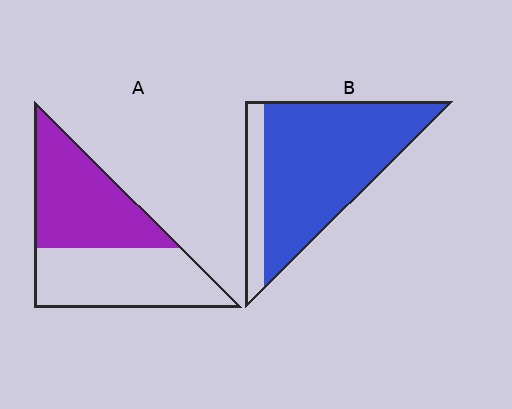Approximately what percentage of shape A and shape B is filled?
A is approximately 50% and B is approximately 85%.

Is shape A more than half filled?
Roughly half.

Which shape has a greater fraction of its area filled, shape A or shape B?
Shape B.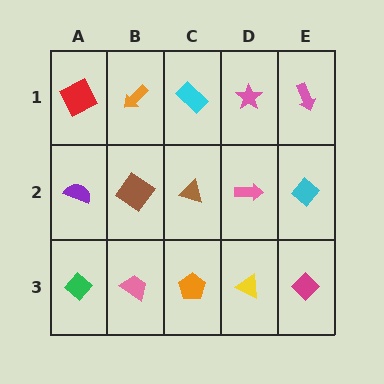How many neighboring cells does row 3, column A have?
2.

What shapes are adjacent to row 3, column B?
A brown diamond (row 2, column B), a green diamond (row 3, column A), an orange pentagon (row 3, column C).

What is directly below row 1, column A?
A purple semicircle.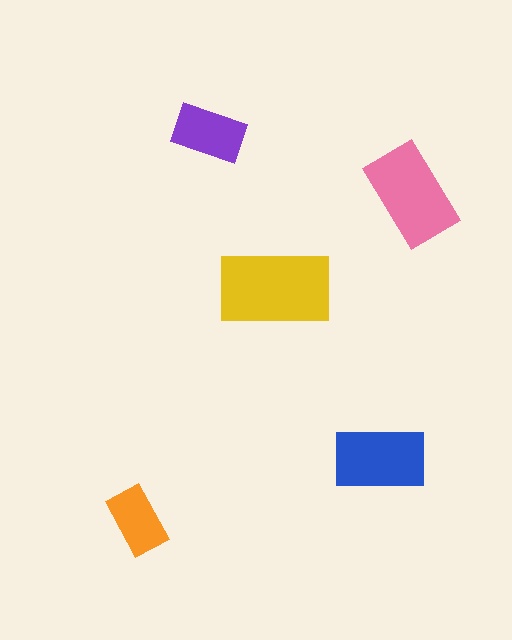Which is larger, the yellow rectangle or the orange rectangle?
The yellow one.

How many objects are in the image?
There are 5 objects in the image.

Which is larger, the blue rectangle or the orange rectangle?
The blue one.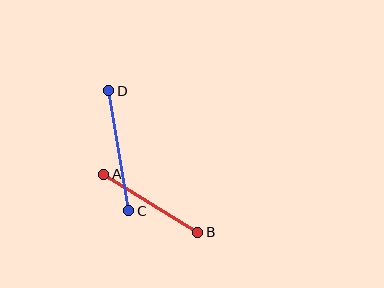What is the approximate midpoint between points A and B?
The midpoint is at approximately (151, 203) pixels.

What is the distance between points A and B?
The distance is approximately 110 pixels.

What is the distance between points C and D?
The distance is approximately 122 pixels.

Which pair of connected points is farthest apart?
Points C and D are farthest apart.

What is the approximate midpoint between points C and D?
The midpoint is at approximately (119, 151) pixels.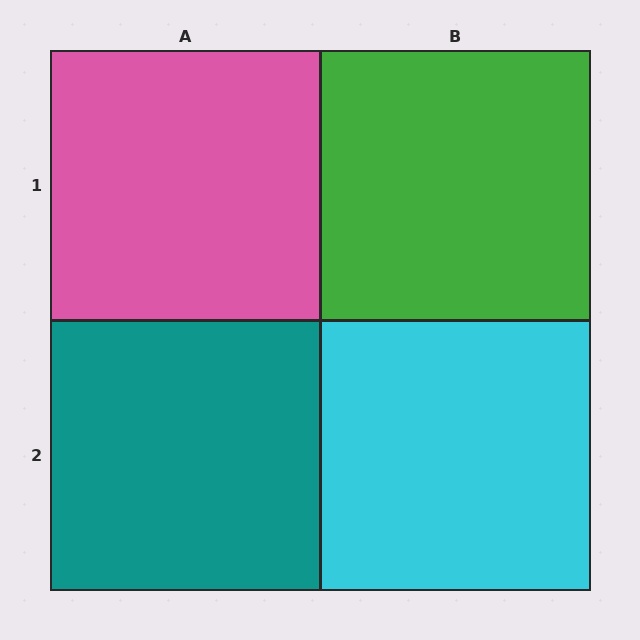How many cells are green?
1 cell is green.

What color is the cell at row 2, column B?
Cyan.